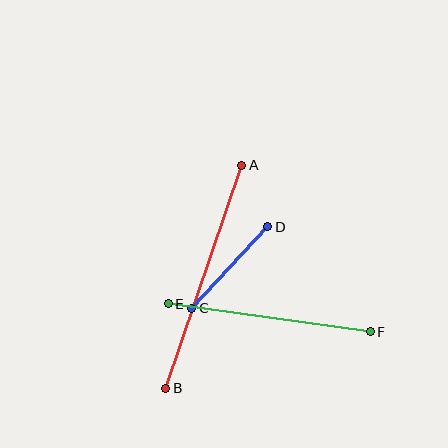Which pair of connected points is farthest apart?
Points A and B are farthest apart.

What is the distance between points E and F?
The distance is approximately 204 pixels.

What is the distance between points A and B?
The distance is approximately 236 pixels.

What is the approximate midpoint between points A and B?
The midpoint is at approximately (204, 277) pixels.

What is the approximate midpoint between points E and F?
The midpoint is at approximately (269, 318) pixels.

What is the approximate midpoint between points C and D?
The midpoint is at approximately (230, 268) pixels.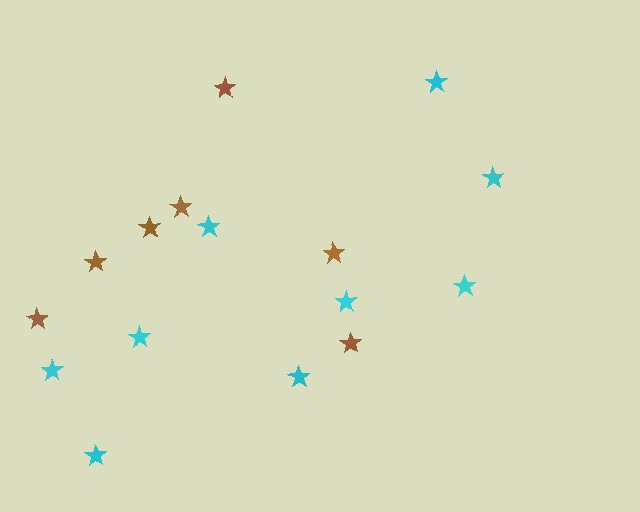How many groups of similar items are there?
There are 2 groups: one group of brown stars (7) and one group of cyan stars (9).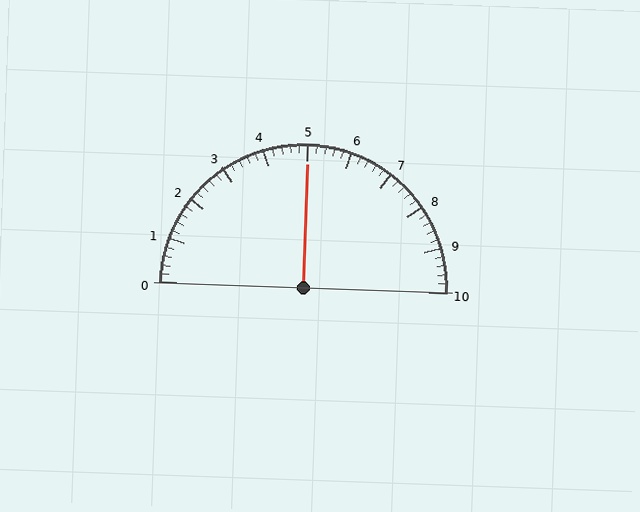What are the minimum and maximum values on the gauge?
The gauge ranges from 0 to 10.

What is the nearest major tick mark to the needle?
The nearest major tick mark is 5.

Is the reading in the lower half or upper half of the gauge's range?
The reading is in the upper half of the range (0 to 10).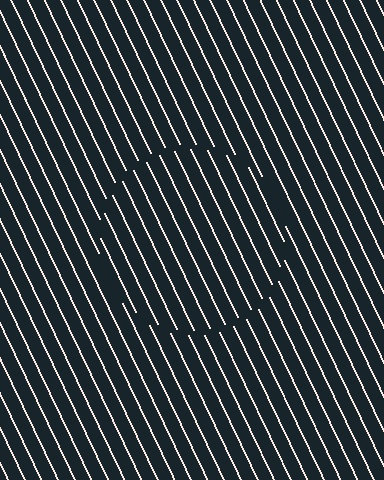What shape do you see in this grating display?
An illusory circle. The interior of the shape contains the same grating, shifted by half a period — the contour is defined by the phase discontinuity where line-ends from the inner and outer gratings abut.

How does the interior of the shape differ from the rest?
The interior of the shape contains the same grating, shifted by half a period — the contour is defined by the phase discontinuity where line-ends from the inner and outer gratings abut.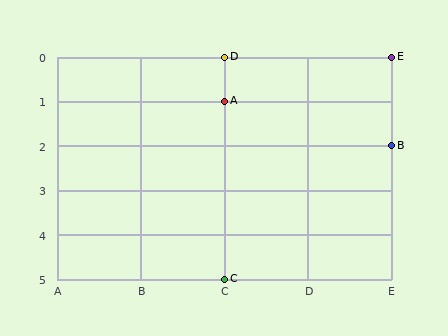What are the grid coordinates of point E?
Point E is at grid coordinates (E, 0).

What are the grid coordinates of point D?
Point D is at grid coordinates (C, 0).